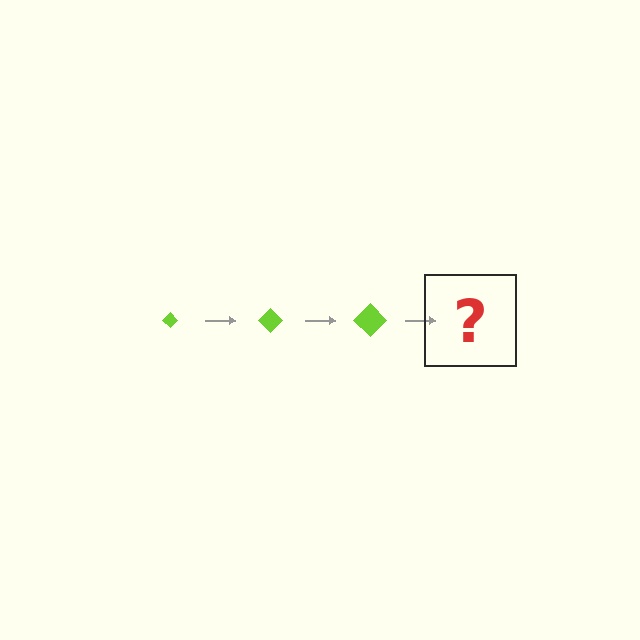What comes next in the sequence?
The next element should be a lime diamond, larger than the previous one.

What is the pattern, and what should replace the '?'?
The pattern is that the diamond gets progressively larger each step. The '?' should be a lime diamond, larger than the previous one.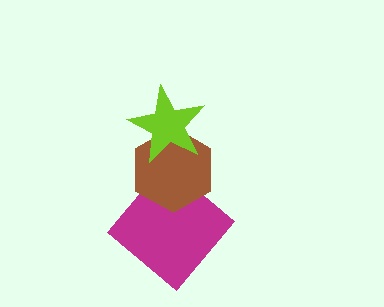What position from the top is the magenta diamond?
The magenta diamond is 3rd from the top.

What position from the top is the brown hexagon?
The brown hexagon is 2nd from the top.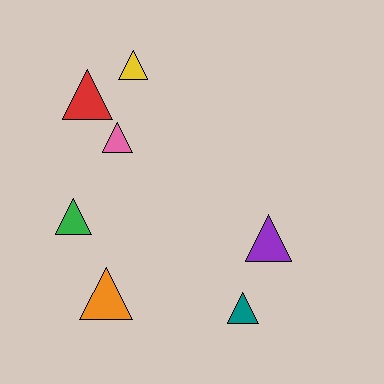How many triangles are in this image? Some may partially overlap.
There are 7 triangles.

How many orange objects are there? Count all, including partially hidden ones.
There is 1 orange object.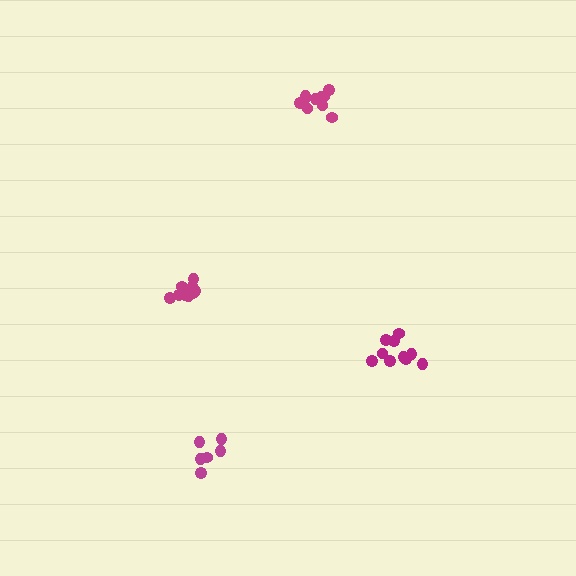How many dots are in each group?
Group 1: 12 dots, Group 2: 10 dots, Group 3: 10 dots, Group 4: 6 dots (38 total).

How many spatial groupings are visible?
There are 4 spatial groupings.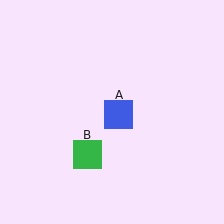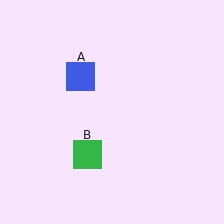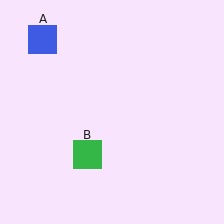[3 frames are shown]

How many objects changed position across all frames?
1 object changed position: blue square (object A).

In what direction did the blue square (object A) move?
The blue square (object A) moved up and to the left.